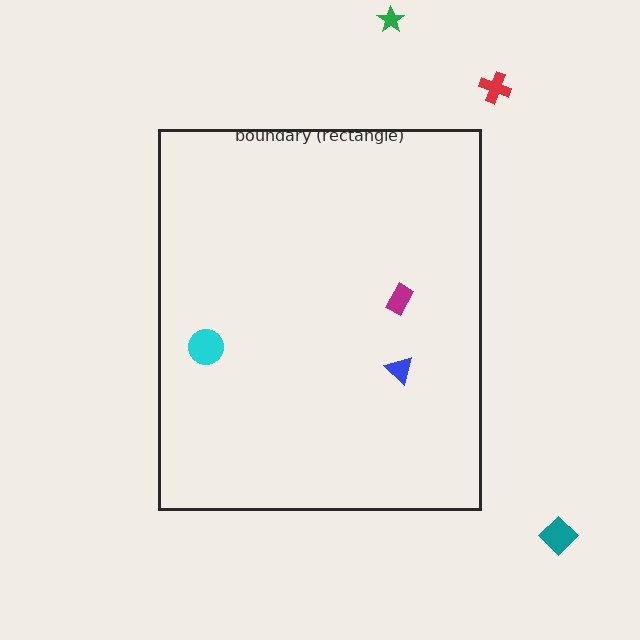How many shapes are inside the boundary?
3 inside, 3 outside.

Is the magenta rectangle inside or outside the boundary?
Inside.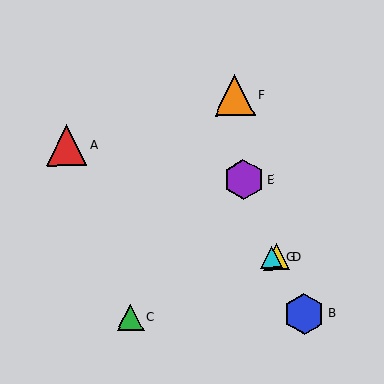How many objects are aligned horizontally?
2 objects (D, G) are aligned horizontally.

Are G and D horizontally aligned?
Yes, both are at y≈257.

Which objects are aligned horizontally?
Objects D, G are aligned horizontally.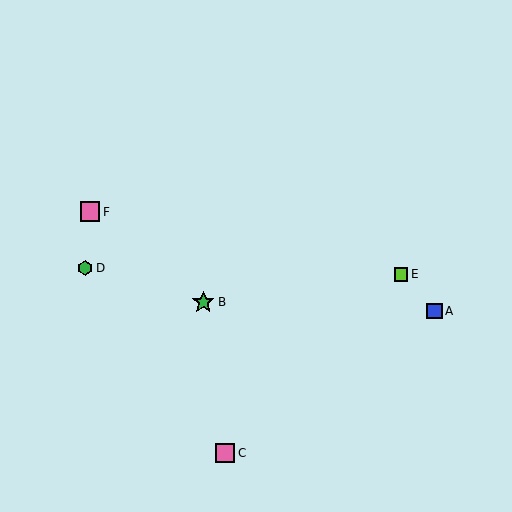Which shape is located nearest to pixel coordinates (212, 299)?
The green star (labeled B) at (203, 302) is nearest to that location.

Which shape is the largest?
The green star (labeled B) is the largest.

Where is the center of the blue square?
The center of the blue square is at (435, 311).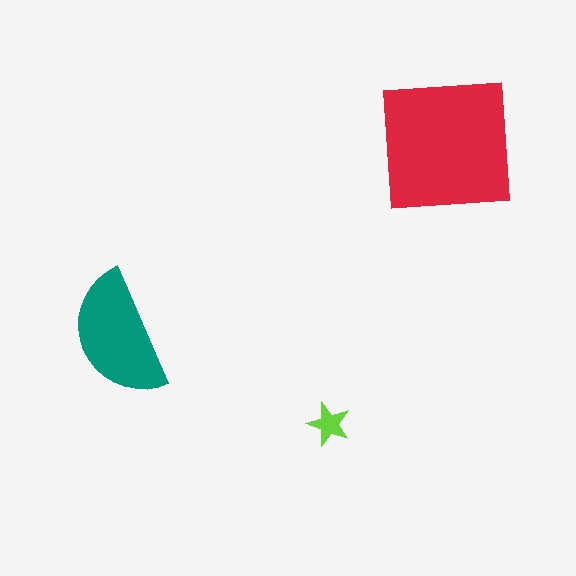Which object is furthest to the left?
The teal semicircle is leftmost.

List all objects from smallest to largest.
The lime star, the teal semicircle, the red square.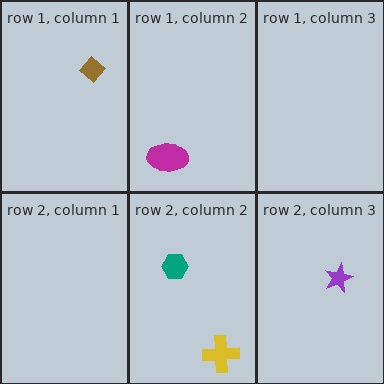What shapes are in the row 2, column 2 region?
The yellow cross, the teal hexagon.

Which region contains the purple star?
The row 2, column 3 region.